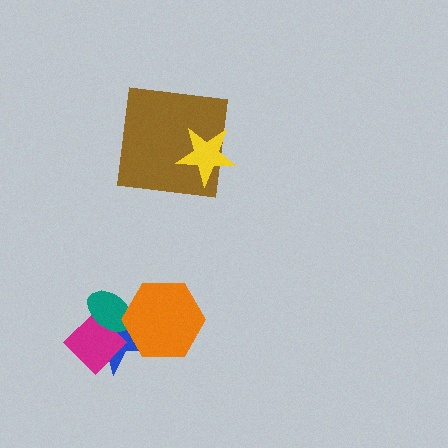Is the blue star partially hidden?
Yes, it is partially covered by another shape.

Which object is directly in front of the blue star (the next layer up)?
The magenta diamond is directly in front of the blue star.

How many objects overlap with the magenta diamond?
2 objects overlap with the magenta diamond.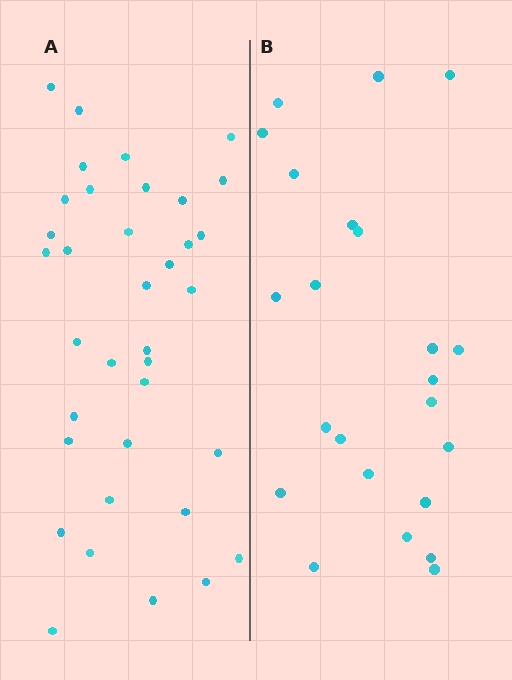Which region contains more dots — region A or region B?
Region A (the left region) has more dots.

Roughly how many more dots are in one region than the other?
Region A has approximately 15 more dots than region B.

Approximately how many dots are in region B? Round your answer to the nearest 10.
About 20 dots. (The exact count is 23, which rounds to 20.)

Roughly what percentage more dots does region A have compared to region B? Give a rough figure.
About 55% more.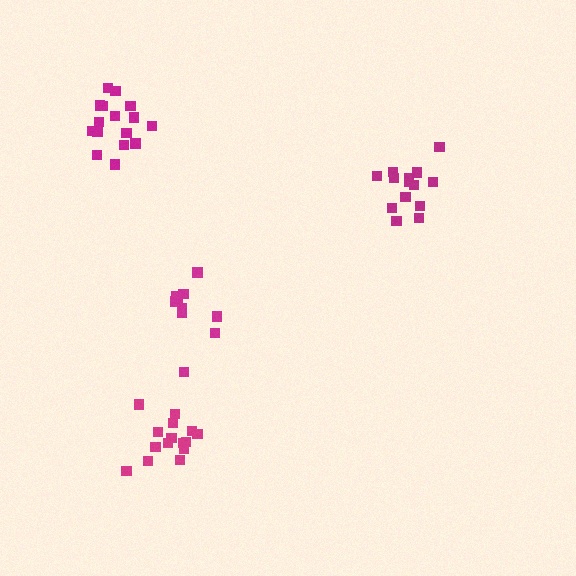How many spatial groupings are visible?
There are 4 spatial groupings.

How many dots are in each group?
Group 1: 14 dots, Group 2: 15 dots, Group 3: 12 dots, Group 4: 17 dots (58 total).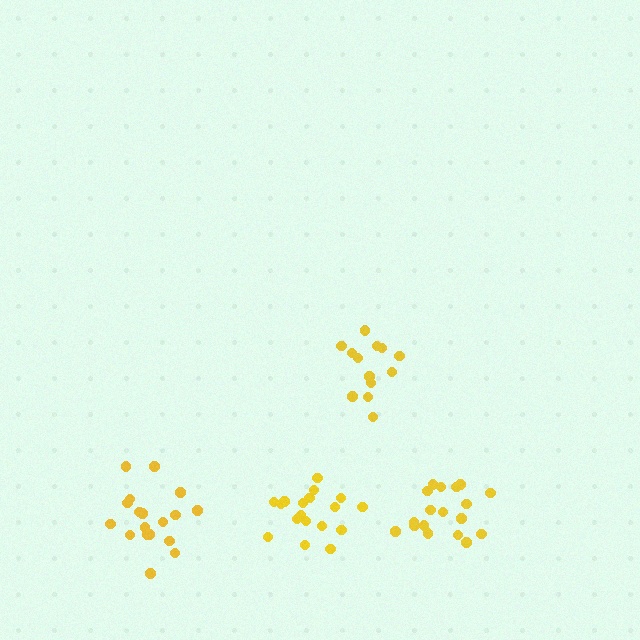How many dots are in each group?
Group 1: 14 dots, Group 2: 18 dots, Group 3: 18 dots, Group 4: 18 dots (68 total).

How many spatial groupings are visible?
There are 4 spatial groupings.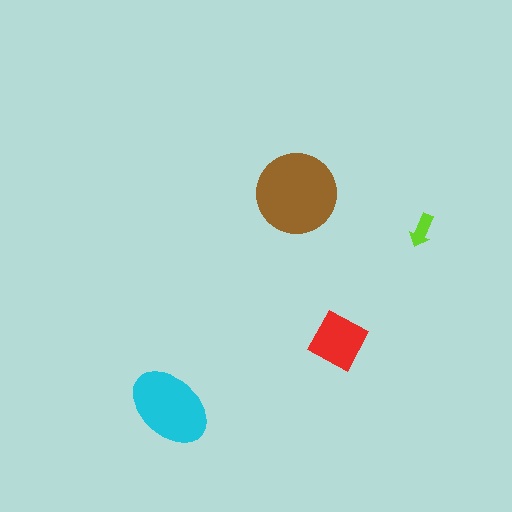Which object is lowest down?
The cyan ellipse is bottommost.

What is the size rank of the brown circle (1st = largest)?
1st.